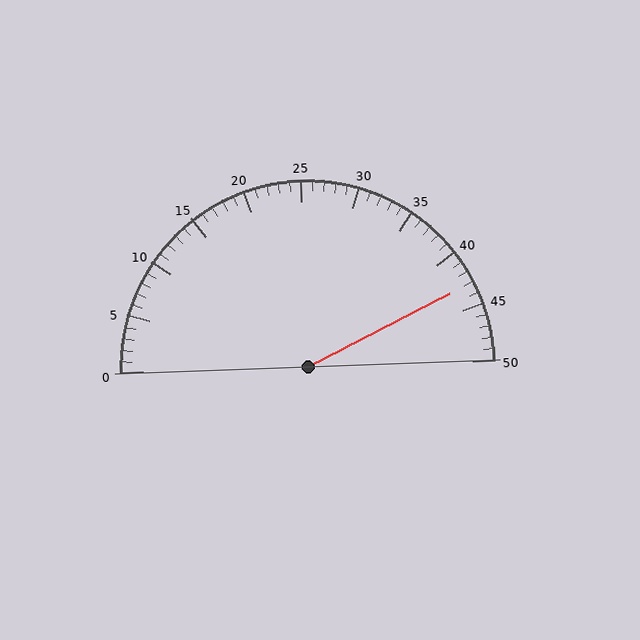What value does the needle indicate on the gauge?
The needle indicates approximately 43.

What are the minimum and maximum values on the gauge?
The gauge ranges from 0 to 50.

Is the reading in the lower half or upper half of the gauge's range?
The reading is in the upper half of the range (0 to 50).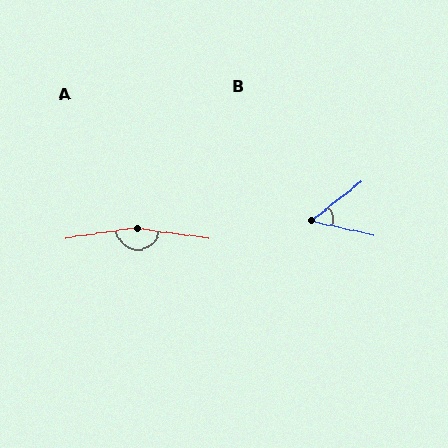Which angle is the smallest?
B, at approximately 51 degrees.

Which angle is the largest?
A, at approximately 164 degrees.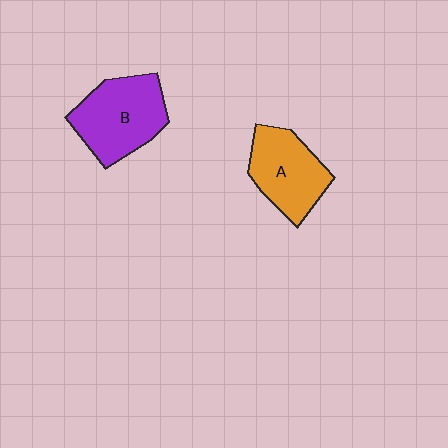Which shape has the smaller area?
Shape A (orange).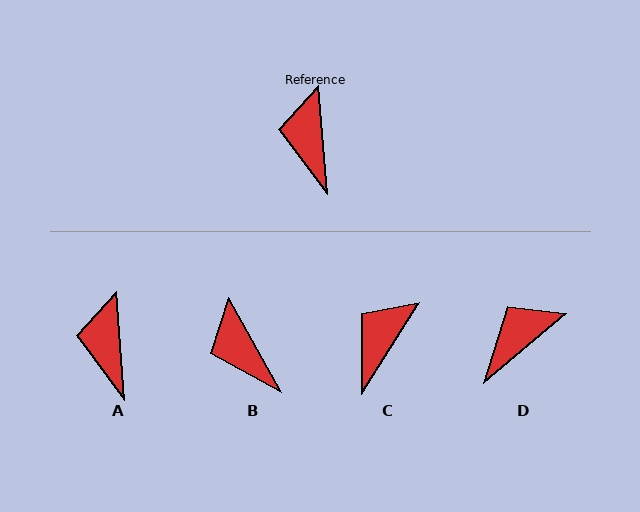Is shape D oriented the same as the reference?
No, it is off by about 55 degrees.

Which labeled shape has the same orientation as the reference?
A.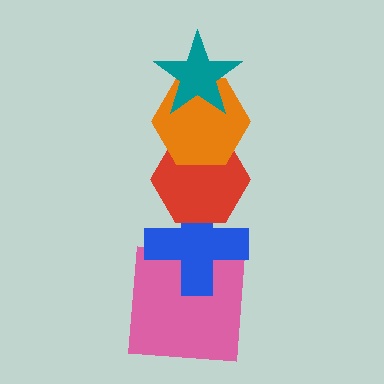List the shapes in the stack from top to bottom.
From top to bottom: the teal star, the orange hexagon, the red hexagon, the blue cross, the pink square.